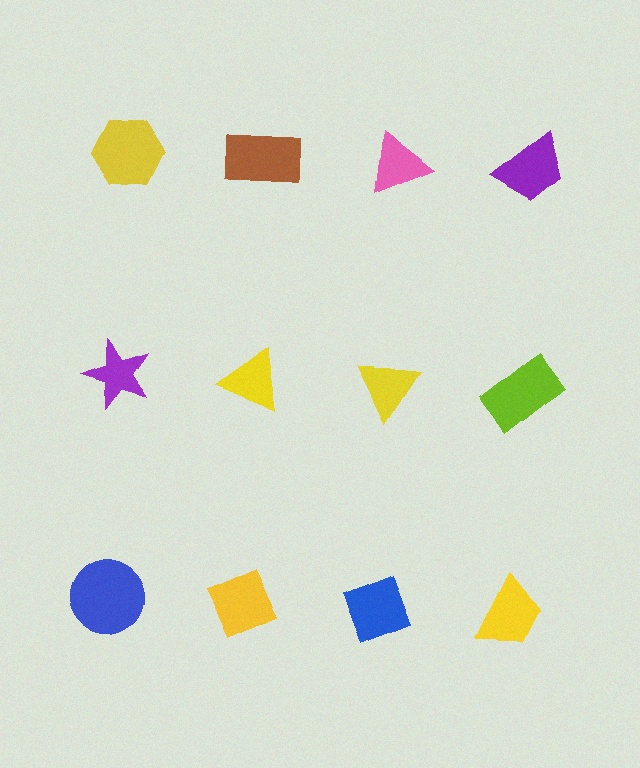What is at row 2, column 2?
A yellow triangle.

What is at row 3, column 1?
A blue circle.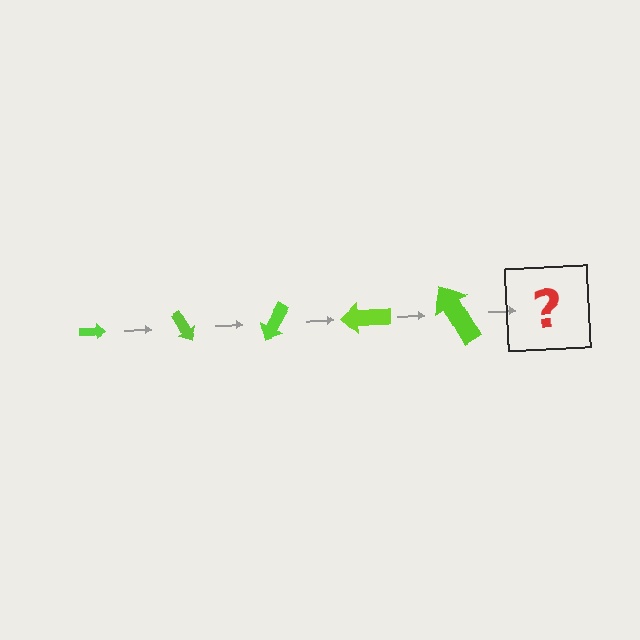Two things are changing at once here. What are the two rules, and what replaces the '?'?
The two rules are that the arrow grows larger each step and it rotates 60 degrees each step. The '?' should be an arrow, larger than the previous one and rotated 300 degrees from the start.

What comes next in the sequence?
The next element should be an arrow, larger than the previous one and rotated 300 degrees from the start.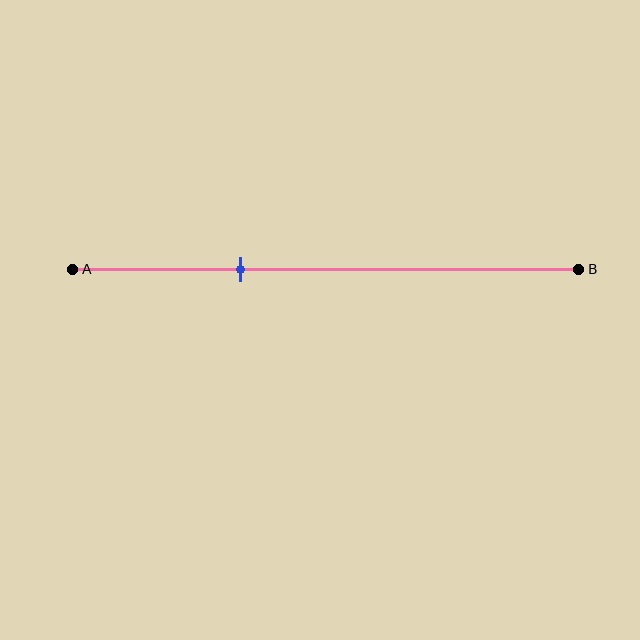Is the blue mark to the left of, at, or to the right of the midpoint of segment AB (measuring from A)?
The blue mark is to the left of the midpoint of segment AB.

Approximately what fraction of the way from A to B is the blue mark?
The blue mark is approximately 35% of the way from A to B.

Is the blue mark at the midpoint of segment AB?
No, the mark is at about 35% from A, not at the 50% midpoint.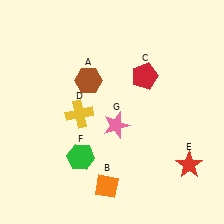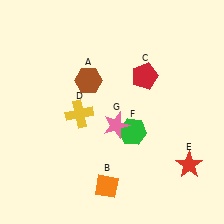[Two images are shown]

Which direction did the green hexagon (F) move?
The green hexagon (F) moved right.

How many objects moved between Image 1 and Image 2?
1 object moved between the two images.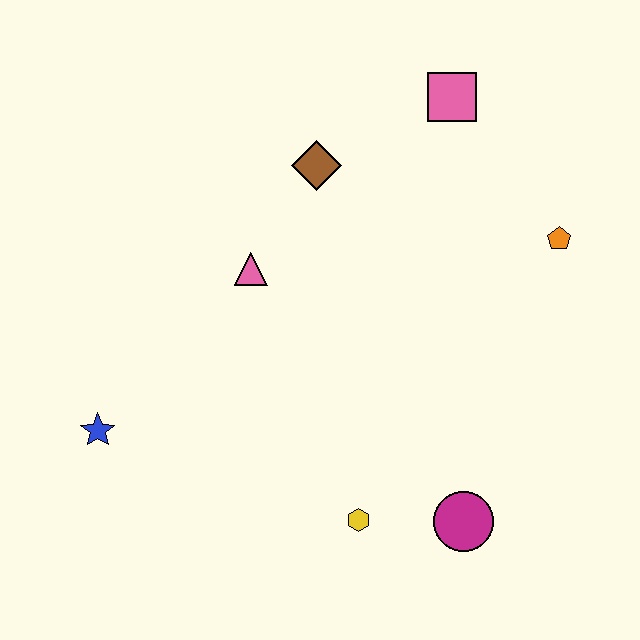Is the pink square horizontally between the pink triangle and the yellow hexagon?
No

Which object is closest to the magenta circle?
The yellow hexagon is closest to the magenta circle.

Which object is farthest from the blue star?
The orange pentagon is farthest from the blue star.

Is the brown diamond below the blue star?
No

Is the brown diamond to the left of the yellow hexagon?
Yes